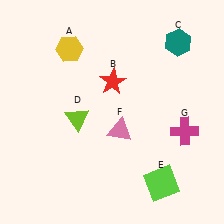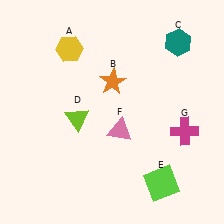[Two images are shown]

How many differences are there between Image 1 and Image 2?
There is 1 difference between the two images.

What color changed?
The star (B) changed from red in Image 1 to orange in Image 2.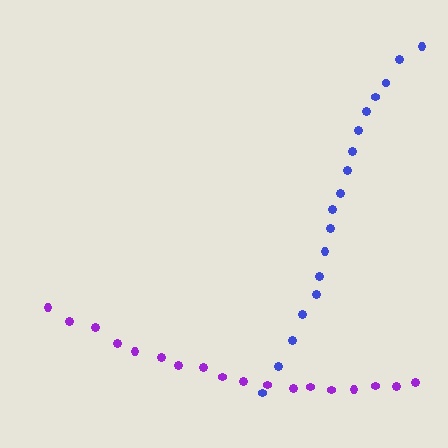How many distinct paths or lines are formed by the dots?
There are 2 distinct paths.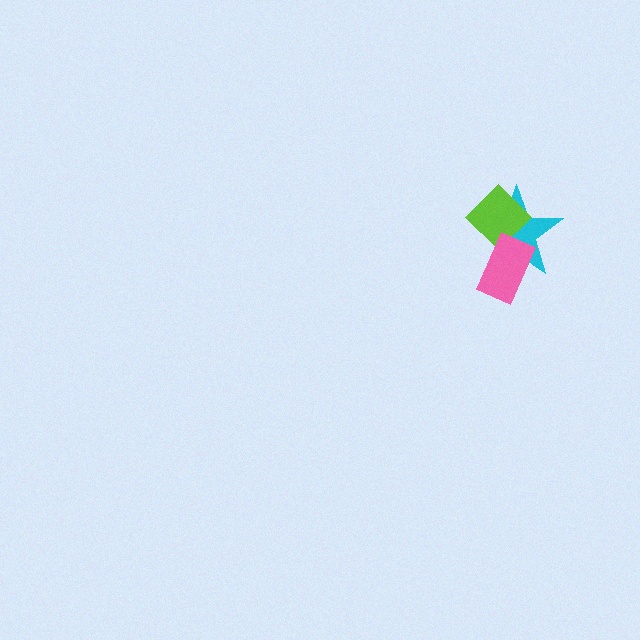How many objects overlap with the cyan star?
2 objects overlap with the cyan star.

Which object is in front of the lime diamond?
The pink rectangle is in front of the lime diamond.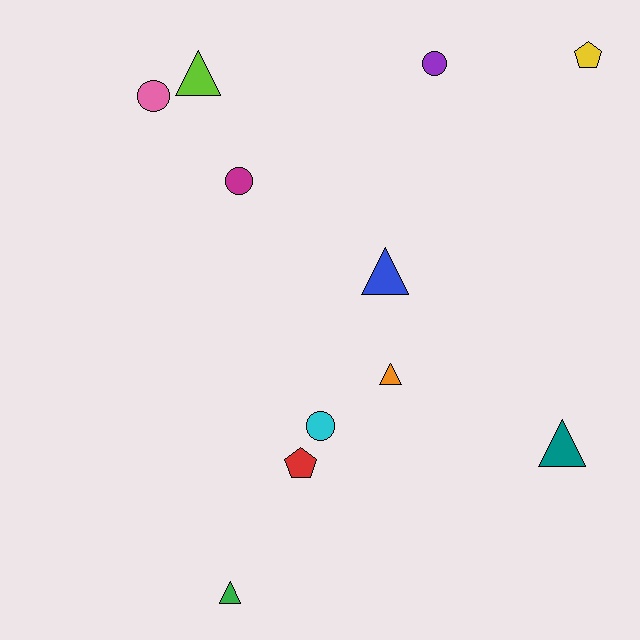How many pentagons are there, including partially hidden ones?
There are 2 pentagons.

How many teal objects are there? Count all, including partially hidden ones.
There is 1 teal object.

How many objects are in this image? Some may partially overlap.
There are 11 objects.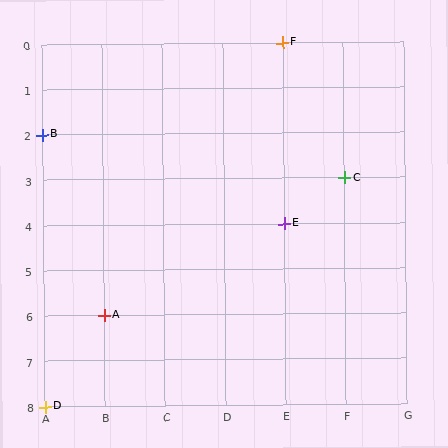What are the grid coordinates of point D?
Point D is at grid coordinates (A, 8).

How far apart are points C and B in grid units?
Points C and B are 5 columns and 1 row apart (about 5.1 grid units diagonally).